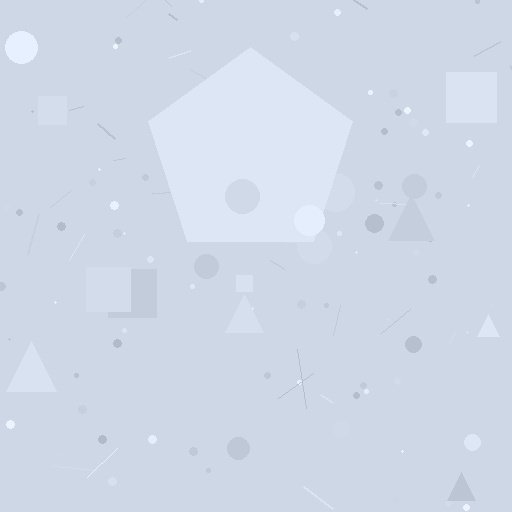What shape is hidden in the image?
A pentagon is hidden in the image.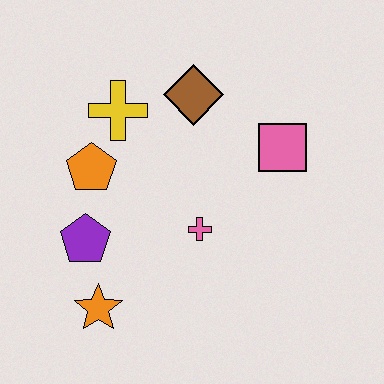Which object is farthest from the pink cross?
The yellow cross is farthest from the pink cross.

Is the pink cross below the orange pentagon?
Yes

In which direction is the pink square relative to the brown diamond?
The pink square is to the right of the brown diamond.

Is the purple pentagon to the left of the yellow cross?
Yes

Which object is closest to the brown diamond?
The yellow cross is closest to the brown diamond.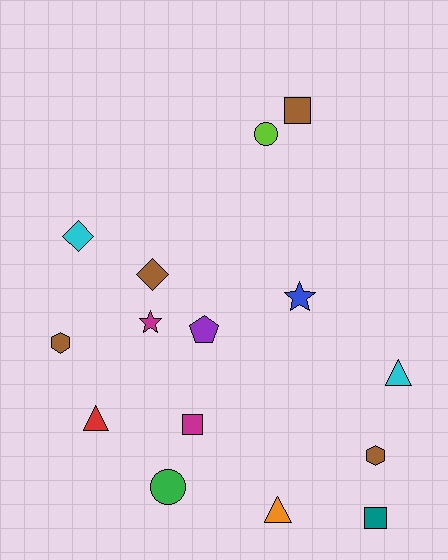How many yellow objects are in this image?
There are no yellow objects.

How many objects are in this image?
There are 15 objects.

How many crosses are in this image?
There are no crosses.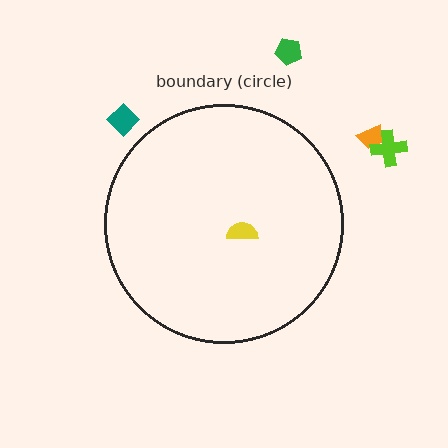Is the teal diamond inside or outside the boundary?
Outside.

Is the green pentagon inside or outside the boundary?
Outside.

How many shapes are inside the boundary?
1 inside, 4 outside.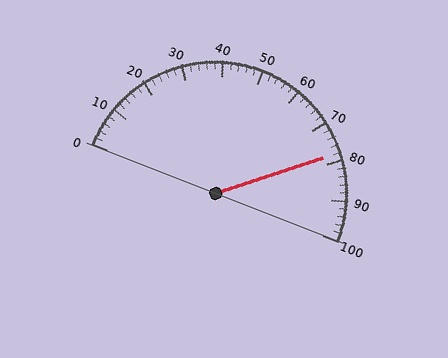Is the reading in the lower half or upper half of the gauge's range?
The reading is in the upper half of the range (0 to 100).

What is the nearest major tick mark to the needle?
The nearest major tick mark is 80.